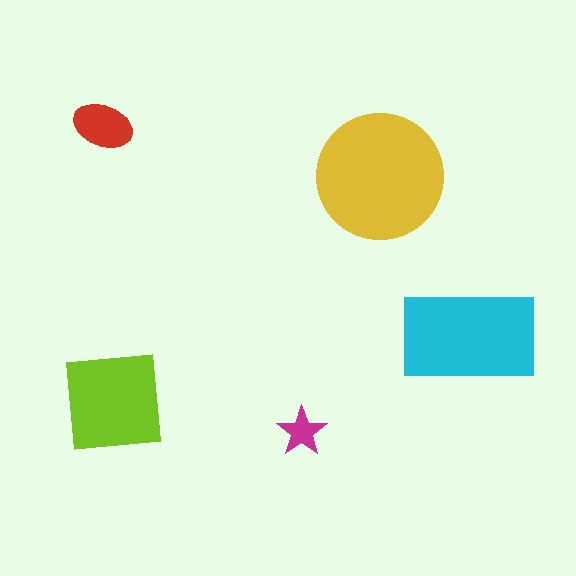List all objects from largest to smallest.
The yellow circle, the cyan rectangle, the lime square, the red ellipse, the magenta star.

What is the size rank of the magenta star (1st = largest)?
5th.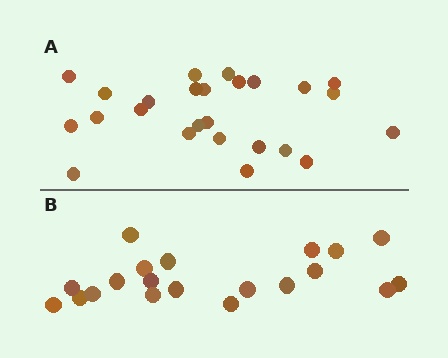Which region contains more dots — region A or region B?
Region A (the top region) has more dots.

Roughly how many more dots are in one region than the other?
Region A has about 5 more dots than region B.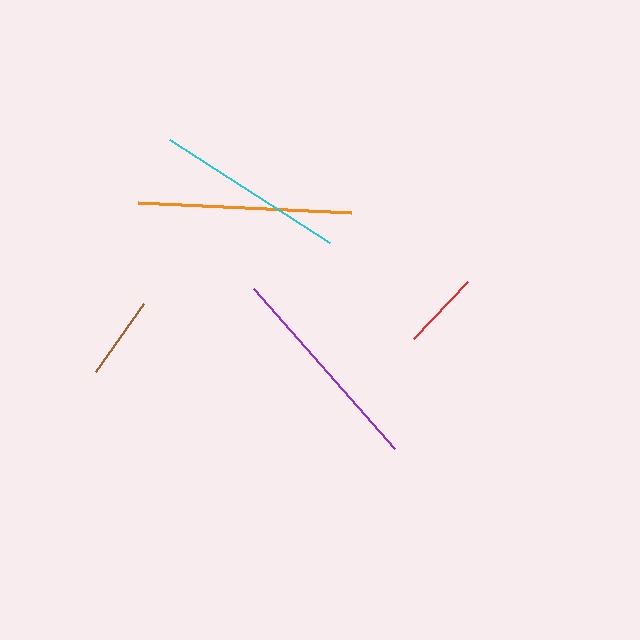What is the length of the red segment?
The red segment is approximately 79 pixels long.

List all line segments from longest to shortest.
From longest to shortest: purple, orange, cyan, brown, red.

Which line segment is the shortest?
The red line is the shortest at approximately 79 pixels.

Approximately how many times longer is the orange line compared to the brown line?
The orange line is approximately 2.6 times the length of the brown line.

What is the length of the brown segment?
The brown segment is approximately 83 pixels long.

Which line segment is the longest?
The purple line is the longest at approximately 214 pixels.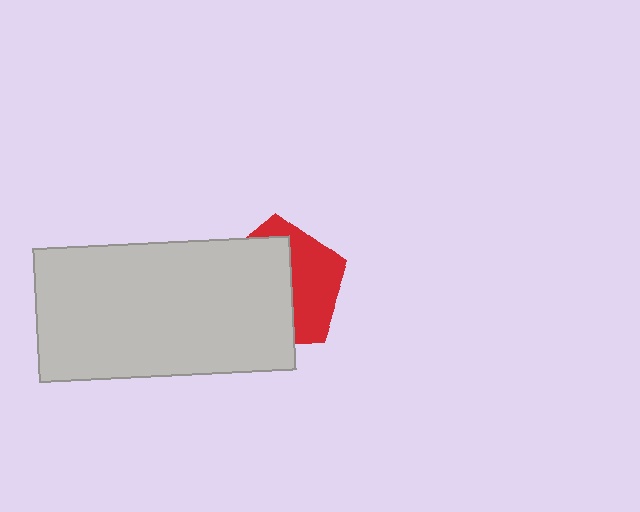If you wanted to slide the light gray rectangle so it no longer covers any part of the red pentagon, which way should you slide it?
Slide it left — that is the most direct way to separate the two shapes.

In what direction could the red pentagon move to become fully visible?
The red pentagon could move right. That would shift it out from behind the light gray rectangle entirely.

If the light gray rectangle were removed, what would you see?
You would see the complete red pentagon.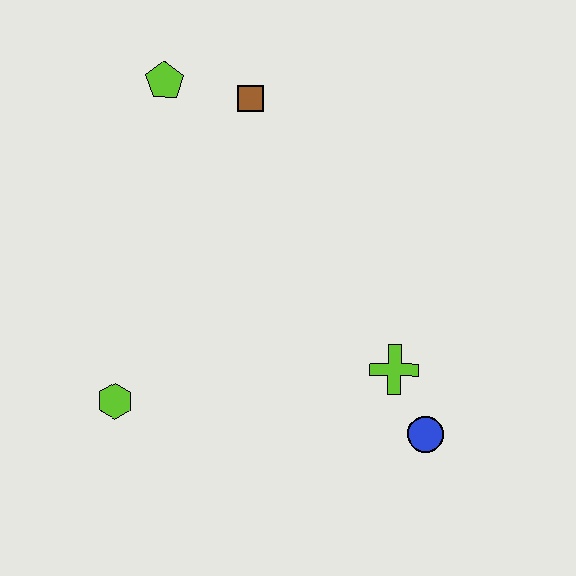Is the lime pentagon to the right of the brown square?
No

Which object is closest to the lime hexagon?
The lime cross is closest to the lime hexagon.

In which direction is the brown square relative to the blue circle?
The brown square is above the blue circle.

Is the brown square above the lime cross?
Yes